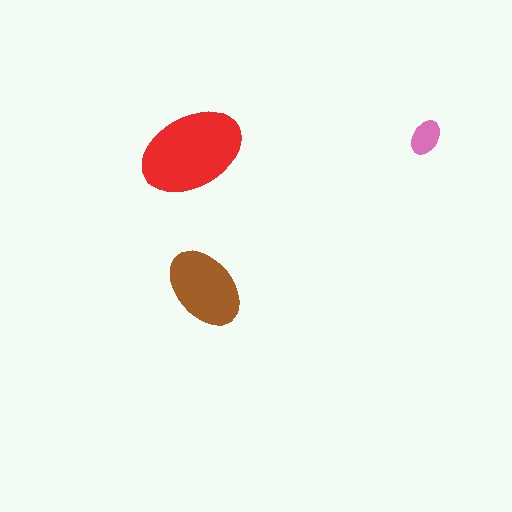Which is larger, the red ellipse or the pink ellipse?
The red one.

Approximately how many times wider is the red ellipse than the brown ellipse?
About 1.5 times wider.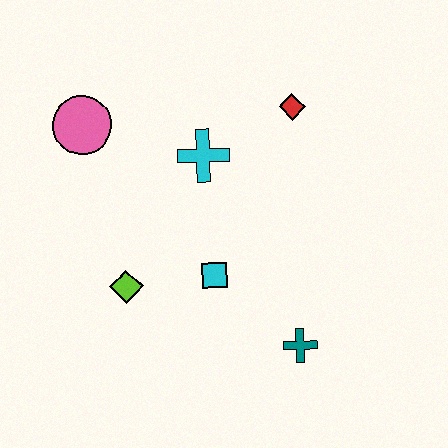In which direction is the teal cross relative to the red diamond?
The teal cross is below the red diamond.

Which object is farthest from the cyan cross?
The teal cross is farthest from the cyan cross.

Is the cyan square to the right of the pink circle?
Yes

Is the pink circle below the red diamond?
Yes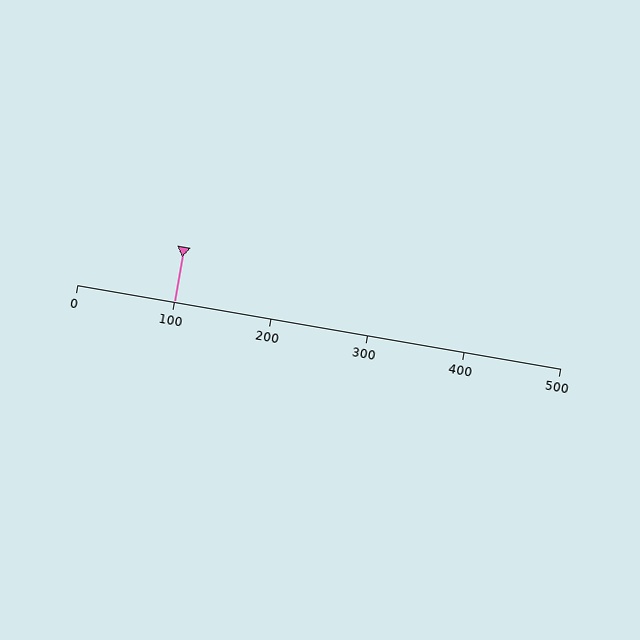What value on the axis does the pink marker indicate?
The marker indicates approximately 100.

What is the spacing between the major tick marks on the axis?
The major ticks are spaced 100 apart.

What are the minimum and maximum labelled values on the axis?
The axis runs from 0 to 500.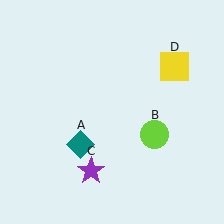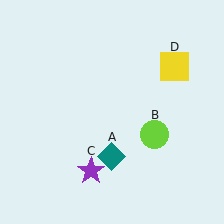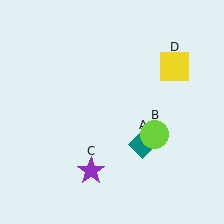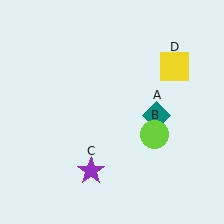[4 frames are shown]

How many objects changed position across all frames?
1 object changed position: teal diamond (object A).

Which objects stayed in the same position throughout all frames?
Lime circle (object B) and purple star (object C) and yellow square (object D) remained stationary.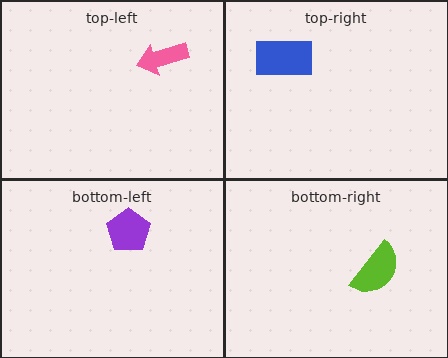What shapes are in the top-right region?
The blue rectangle.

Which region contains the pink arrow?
The top-left region.